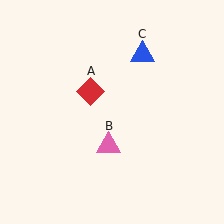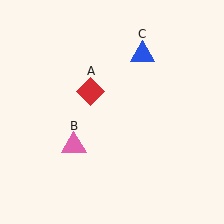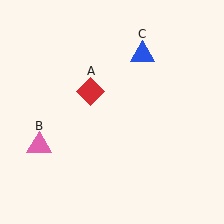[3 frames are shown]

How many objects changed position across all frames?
1 object changed position: pink triangle (object B).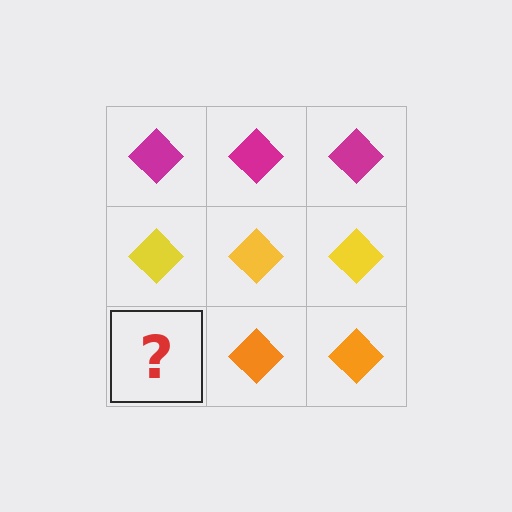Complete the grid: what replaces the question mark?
The question mark should be replaced with an orange diamond.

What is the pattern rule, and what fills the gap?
The rule is that each row has a consistent color. The gap should be filled with an orange diamond.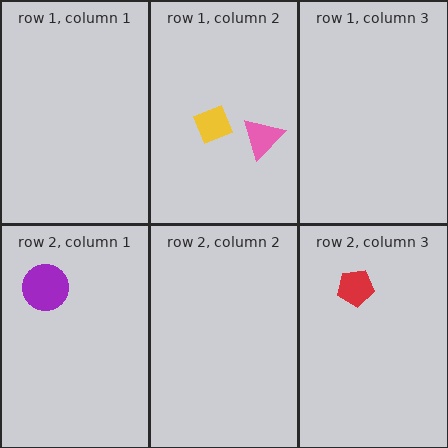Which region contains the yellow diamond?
The row 1, column 2 region.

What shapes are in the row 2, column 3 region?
The red pentagon.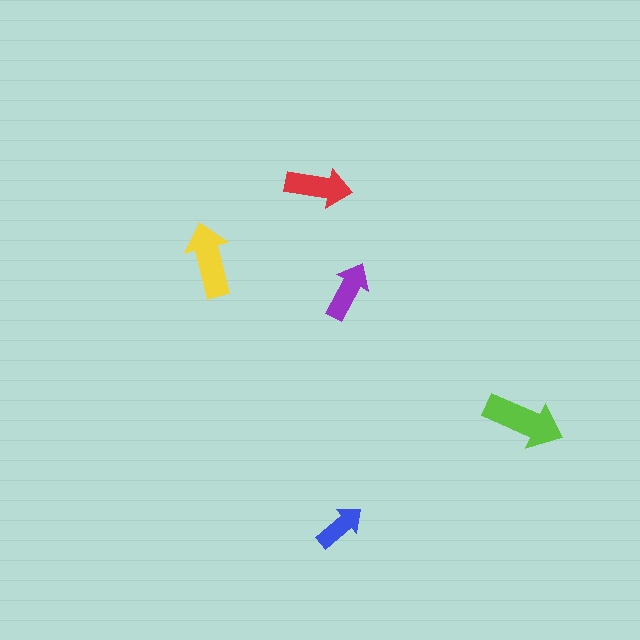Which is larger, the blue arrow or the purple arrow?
The purple one.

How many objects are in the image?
There are 5 objects in the image.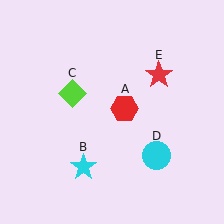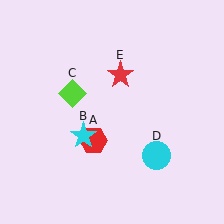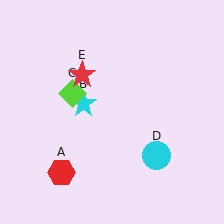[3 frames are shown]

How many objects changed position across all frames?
3 objects changed position: red hexagon (object A), cyan star (object B), red star (object E).